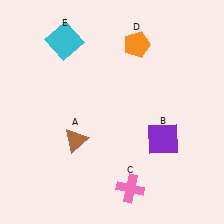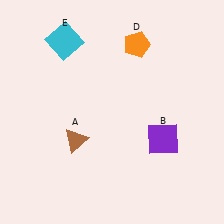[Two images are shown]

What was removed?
The pink cross (C) was removed in Image 2.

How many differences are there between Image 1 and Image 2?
There is 1 difference between the two images.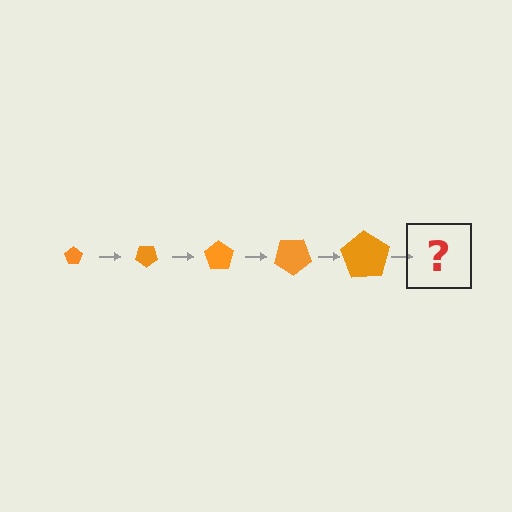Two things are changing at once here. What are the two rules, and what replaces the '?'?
The two rules are that the pentagon grows larger each step and it rotates 35 degrees each step. The '?' should be a pentagon, larger than the previous one and rotated 175 degrees from the start.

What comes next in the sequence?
The next element should be a pentagon, larger than the previous one and rotated 175 degrees from the start.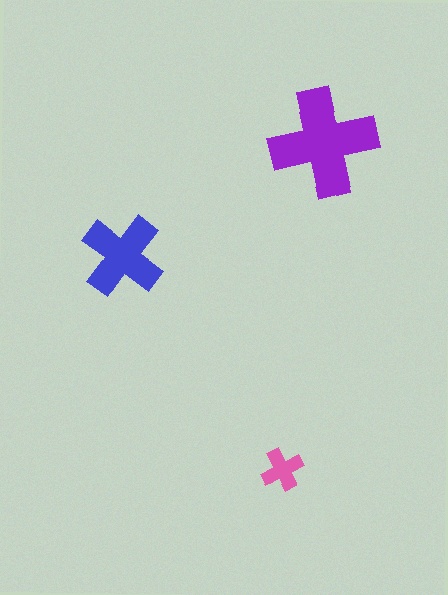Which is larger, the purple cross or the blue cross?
The purple one.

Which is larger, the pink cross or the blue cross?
The blue one.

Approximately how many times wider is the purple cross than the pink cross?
About 2.5 times wider.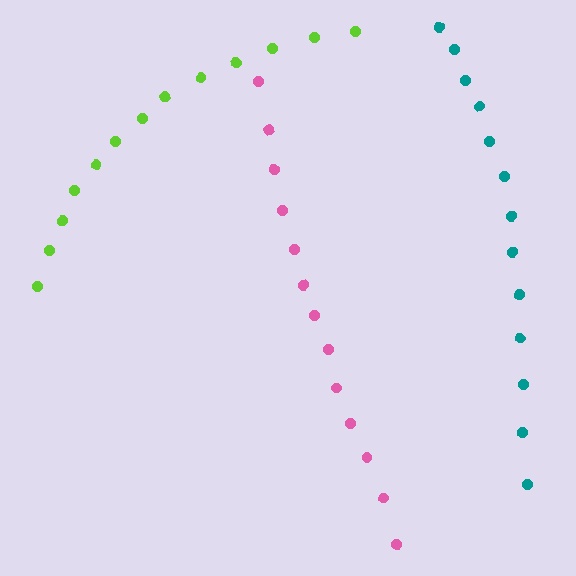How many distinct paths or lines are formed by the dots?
There are 3 distinct paths.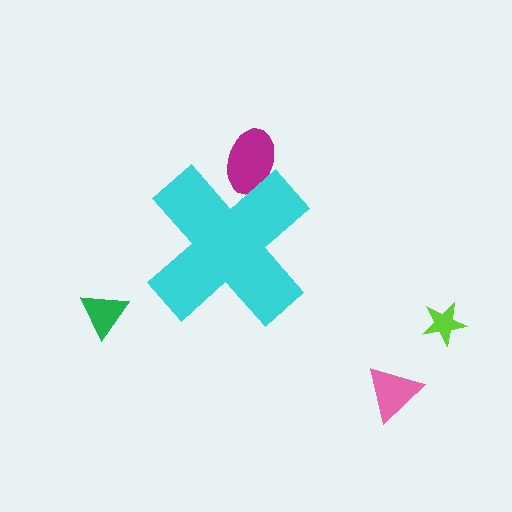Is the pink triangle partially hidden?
No, the pink triangle is fully visible.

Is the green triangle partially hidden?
No, the green triangle is fully visible.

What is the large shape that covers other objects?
A cyan cross.